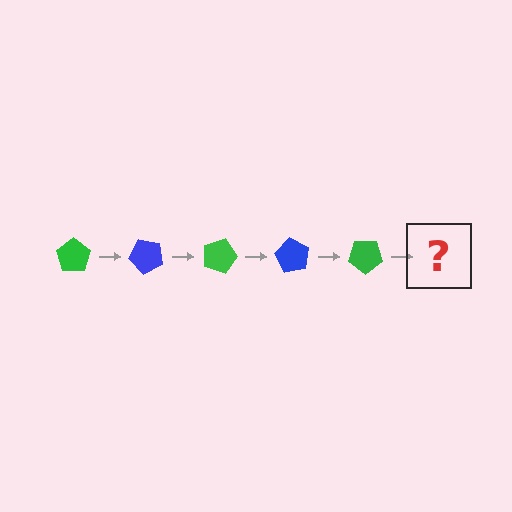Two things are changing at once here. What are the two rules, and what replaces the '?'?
The two rules are that it rotates 45 degrees each step and the color cycles through green and blue. The '?' should be a blue pentagon, rotated 225 degrees from the start.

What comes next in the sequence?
The next element should be a blue pentagon, rotated 225 degrees from the start.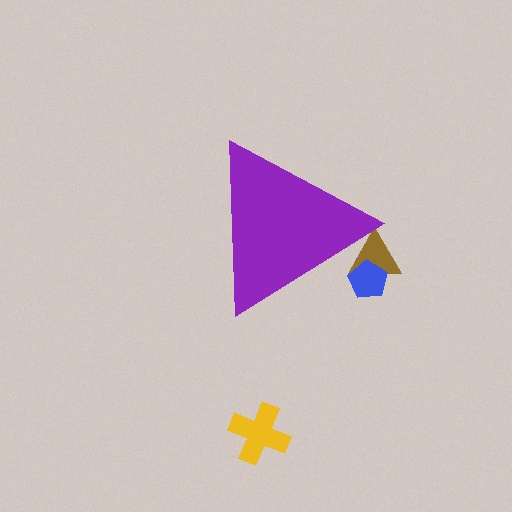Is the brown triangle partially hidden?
Yes, the brown triangle is partially hidden behind the purple triangle.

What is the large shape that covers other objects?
A purple triangle.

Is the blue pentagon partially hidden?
Yes, the blue pentagon is partially hidden behind the purple triangle.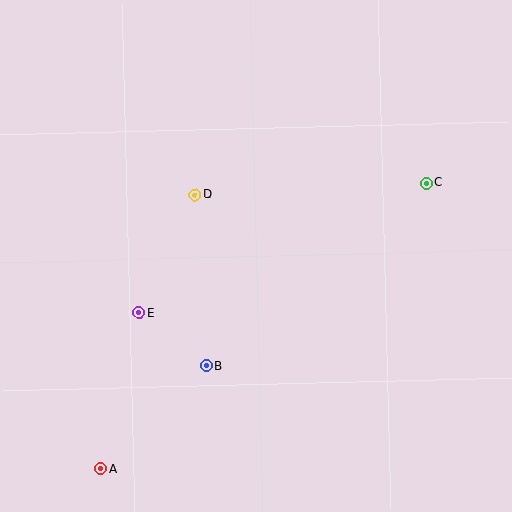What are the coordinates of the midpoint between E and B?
The midpoint between E and B is at (173, 340).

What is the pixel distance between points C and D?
The distance between C and D is 231 pixels.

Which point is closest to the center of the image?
Point D at (195, 195) is closest to the center.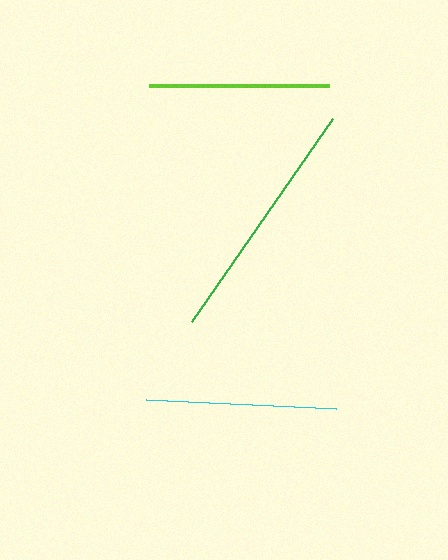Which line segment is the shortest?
The lime line is the shortest at approximately 180 pixels.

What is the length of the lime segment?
The lime segment is approximately 180 pixels long.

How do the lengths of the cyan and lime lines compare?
The cyan and lime lines are approximately the same length.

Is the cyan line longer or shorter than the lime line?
The cyan line is longer than the lime line.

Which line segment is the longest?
The green line is the longest at approximately 247 pixels.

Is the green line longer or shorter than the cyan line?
The green line is longer than the cyan line.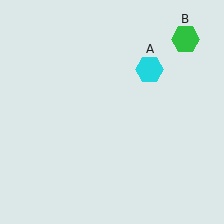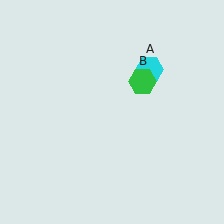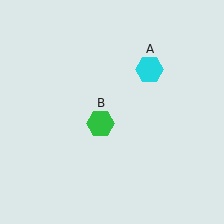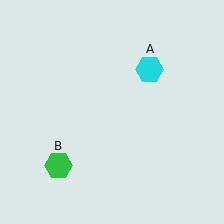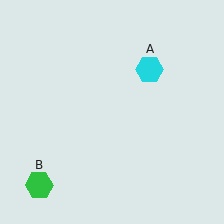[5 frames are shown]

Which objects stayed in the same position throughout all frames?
Cyan hexagon (object A) remained stationary.